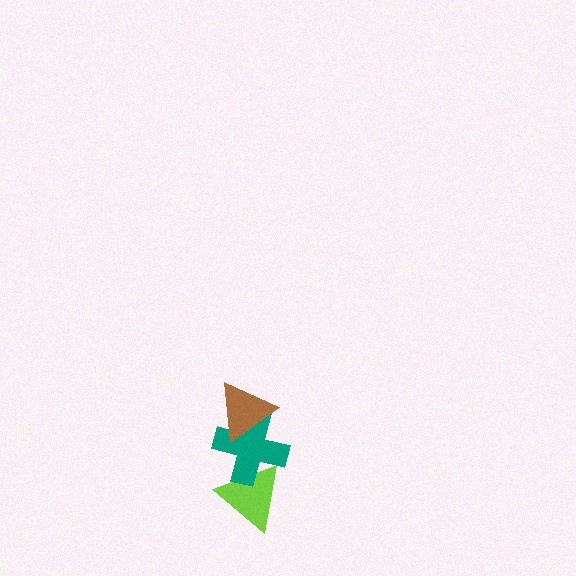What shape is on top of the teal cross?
The brown triangle is on top of the teal cross.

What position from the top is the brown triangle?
The brown triangle is 1st from the top.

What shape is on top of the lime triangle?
The teal cross is on top of the lime triangle.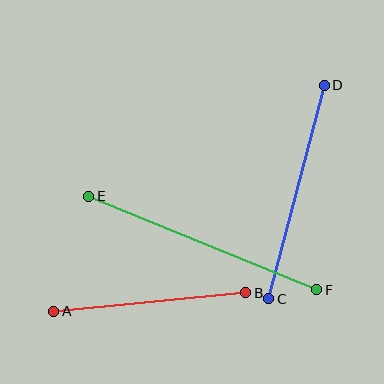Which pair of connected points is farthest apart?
Points E and F are farthest apart.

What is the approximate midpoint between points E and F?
The midpoint is at approximately (203, 243) pixels.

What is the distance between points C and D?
The distance is approximately 221 pixels.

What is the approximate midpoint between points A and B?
The midpoint is at approximately (150, 302) pixels.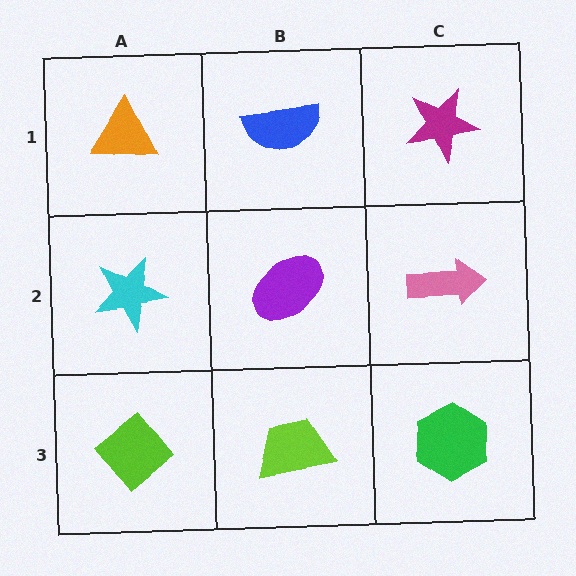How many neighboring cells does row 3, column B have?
3.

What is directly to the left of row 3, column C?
A lime trapezoid.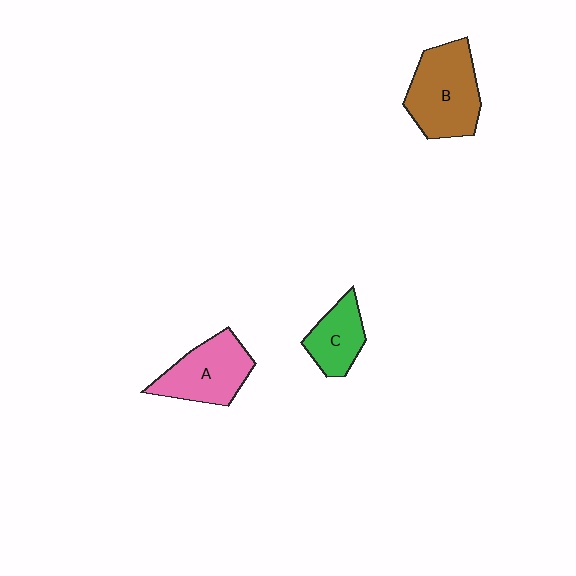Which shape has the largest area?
Shape B (brown).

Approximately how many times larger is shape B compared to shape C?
Approximately 1.7 times.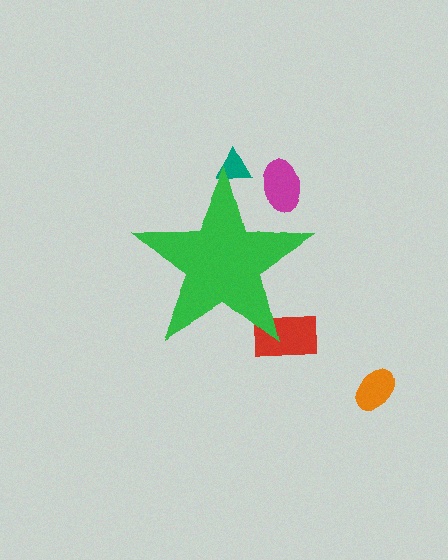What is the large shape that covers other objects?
A green star.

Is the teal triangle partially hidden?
Yes, the teal triangle is partially hidden behind the green star.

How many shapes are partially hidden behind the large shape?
3 shapes are partially hidden.